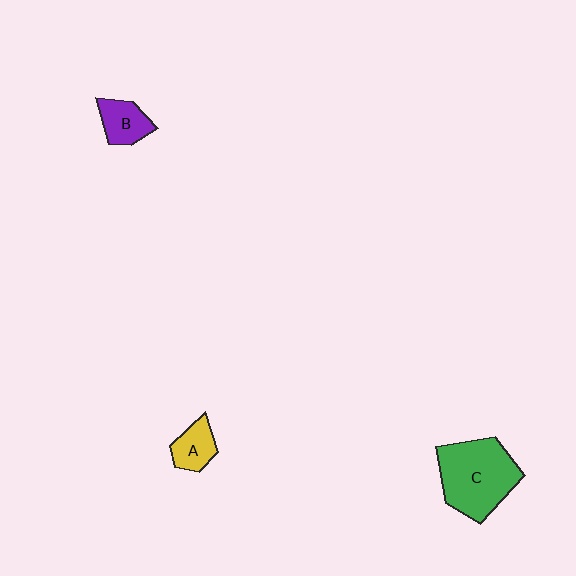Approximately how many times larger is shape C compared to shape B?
Approximately 2.6 times.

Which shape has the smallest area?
Shape A (yellow).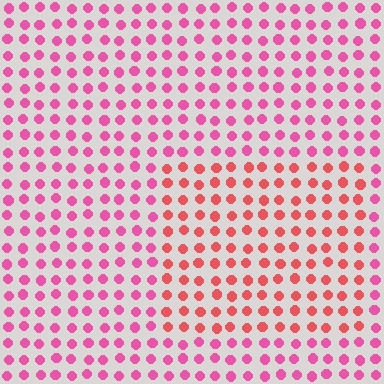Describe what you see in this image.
The image is filled with small pink elements in a uniform arrangement. A rectangle-shaped region is visible where the elements are tinted to a slightly different hue, forming a subtle color boundary.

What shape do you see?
I see a rectangle.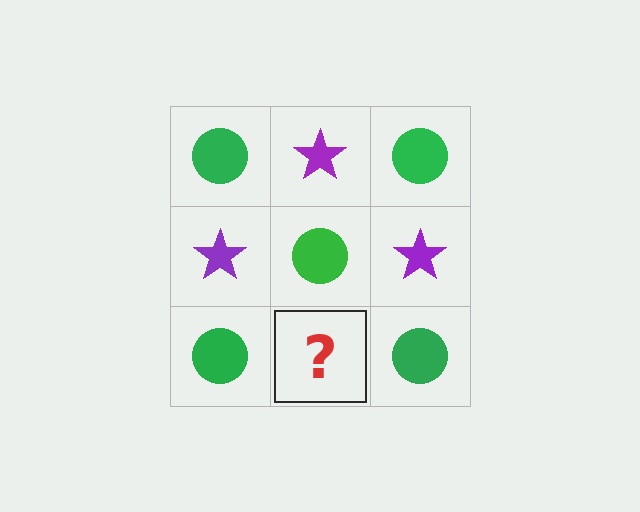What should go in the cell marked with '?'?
The missing cell should contain a purple star.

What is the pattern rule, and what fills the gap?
The rule is that it alternates green circle and purple star in a checkerboard pattern. The gap should be filled with a purple star.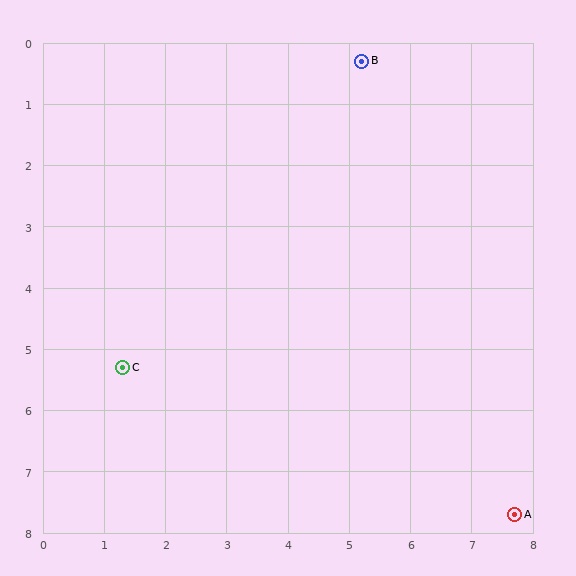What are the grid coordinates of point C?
Point C is at approximately (1.3, 5.3).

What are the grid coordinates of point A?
Point A is at approximately (7.7, 7.7).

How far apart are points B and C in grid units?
Points B and C are about 6.3 grid units apart.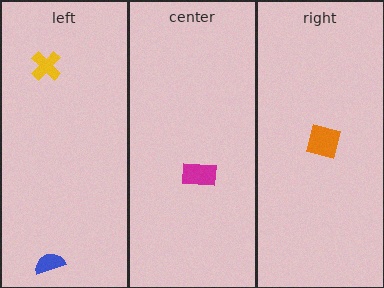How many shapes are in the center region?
1.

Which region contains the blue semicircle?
The left region.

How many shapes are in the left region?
2.